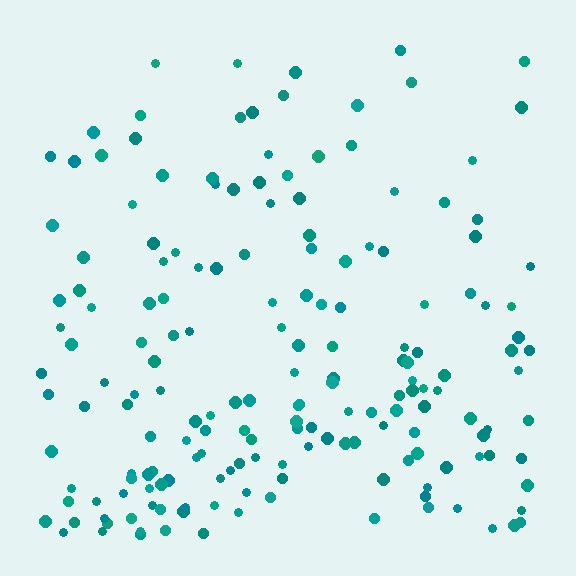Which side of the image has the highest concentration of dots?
The bottom.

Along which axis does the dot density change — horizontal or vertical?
Vertical.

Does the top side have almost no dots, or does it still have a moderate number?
Still a moderate number, just noticeably fewer than the bottom.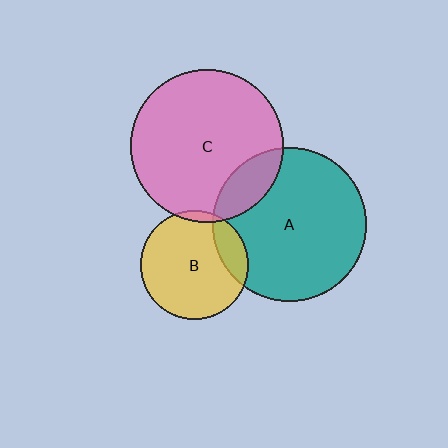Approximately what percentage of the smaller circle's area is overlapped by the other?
Approximately 5%.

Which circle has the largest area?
Circle A (teal).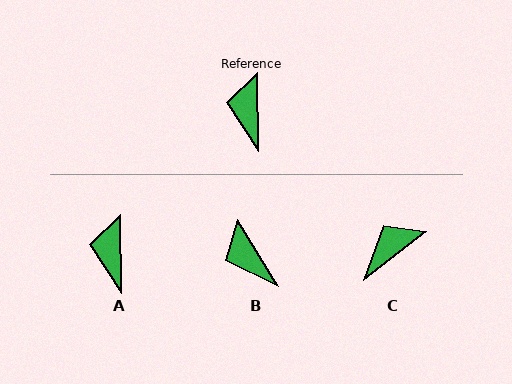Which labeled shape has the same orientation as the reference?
A.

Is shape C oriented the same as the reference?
No, it is off by about 52 degrees.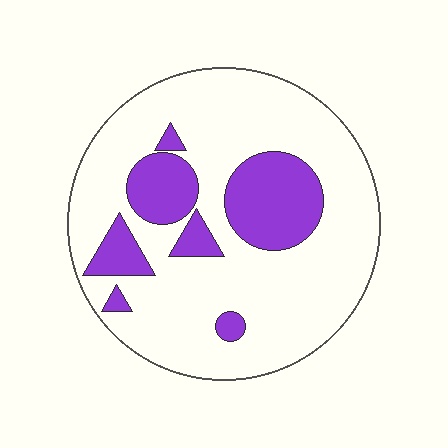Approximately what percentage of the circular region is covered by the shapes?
Approximately 25%.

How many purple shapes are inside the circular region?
7.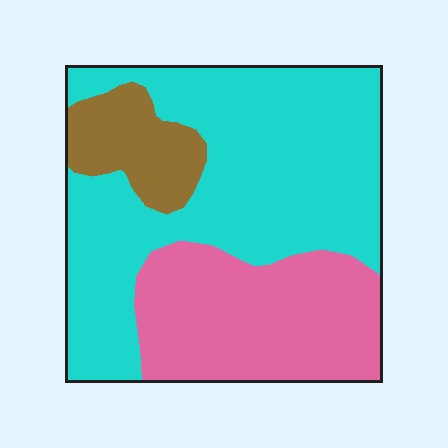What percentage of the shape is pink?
Pink takes up about one third (1/3) of the shape.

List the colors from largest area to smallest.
From largest to smallest: cyan, pink, brown.